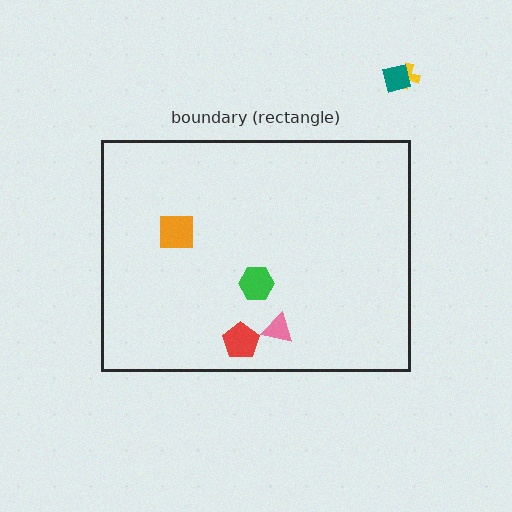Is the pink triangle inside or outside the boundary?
Inside.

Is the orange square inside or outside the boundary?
Inside.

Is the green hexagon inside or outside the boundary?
Inside.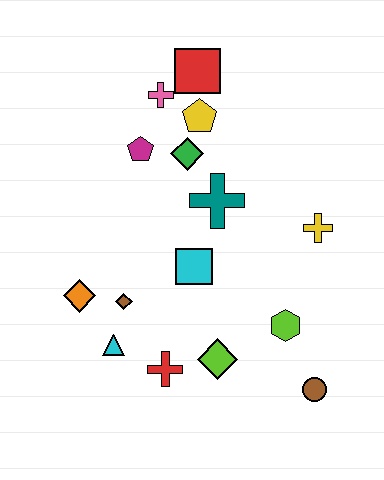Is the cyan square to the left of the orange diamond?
No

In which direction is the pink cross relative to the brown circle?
The pink cross is above the brown circle.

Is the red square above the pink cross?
Yes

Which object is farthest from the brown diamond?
The red square is farthest from the brown diamond.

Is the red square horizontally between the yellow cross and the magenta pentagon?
Yes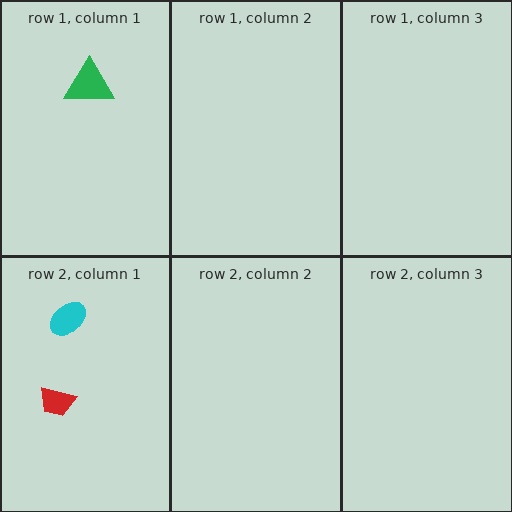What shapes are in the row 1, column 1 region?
The green triangle.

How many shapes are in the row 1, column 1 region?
1.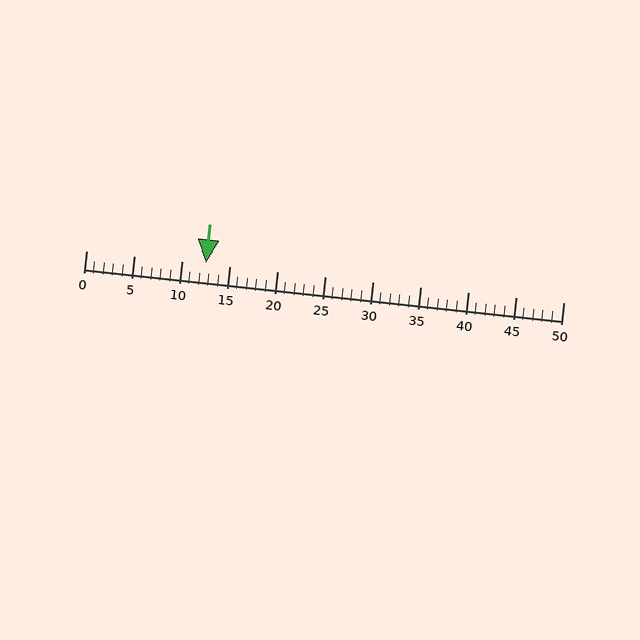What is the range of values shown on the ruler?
The ruler shows values from 0 to 50.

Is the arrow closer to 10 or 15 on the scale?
The arrow is closer to 15.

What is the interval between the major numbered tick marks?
The major tick marks are spaced 5 units apart.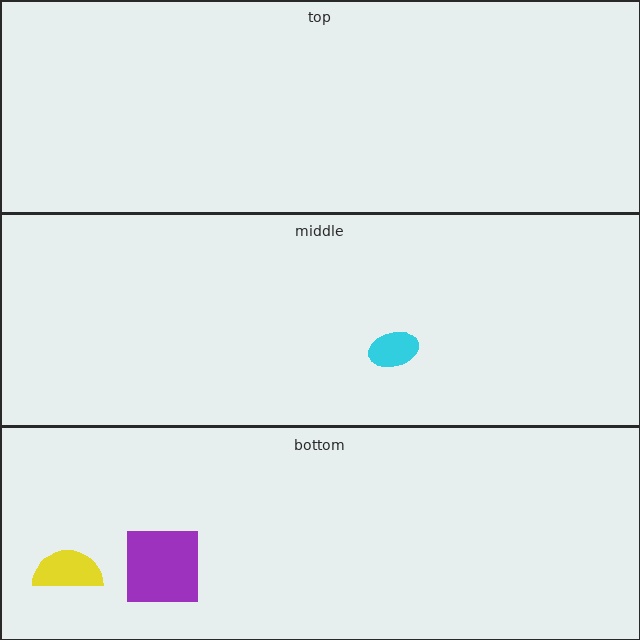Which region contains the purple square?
The bottom region.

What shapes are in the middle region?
The cyan ellipse.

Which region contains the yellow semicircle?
The bottom region.